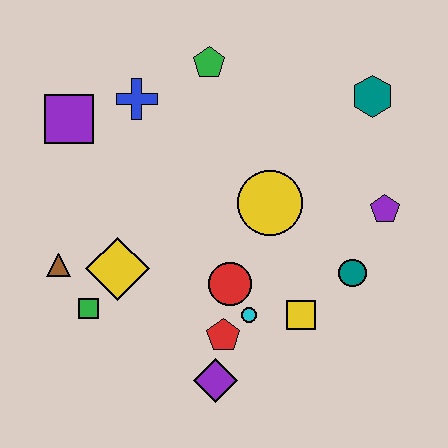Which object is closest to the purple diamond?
The red pentagon is closest to the purple diamond.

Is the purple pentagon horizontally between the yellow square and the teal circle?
No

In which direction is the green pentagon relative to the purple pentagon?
The green pentagon is to the left of the purple pentagon.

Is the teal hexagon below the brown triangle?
No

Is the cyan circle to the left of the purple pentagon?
Yes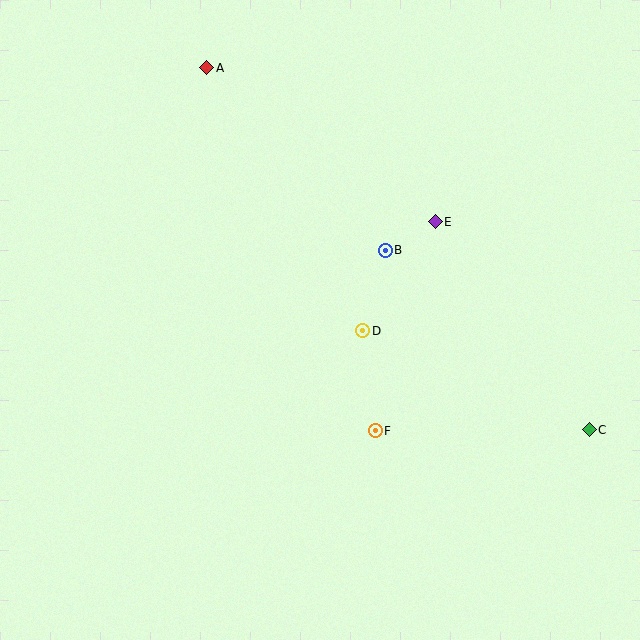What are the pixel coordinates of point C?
Point C is at (589, 430).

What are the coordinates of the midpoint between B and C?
The midpoint between B and C is at (487, 340).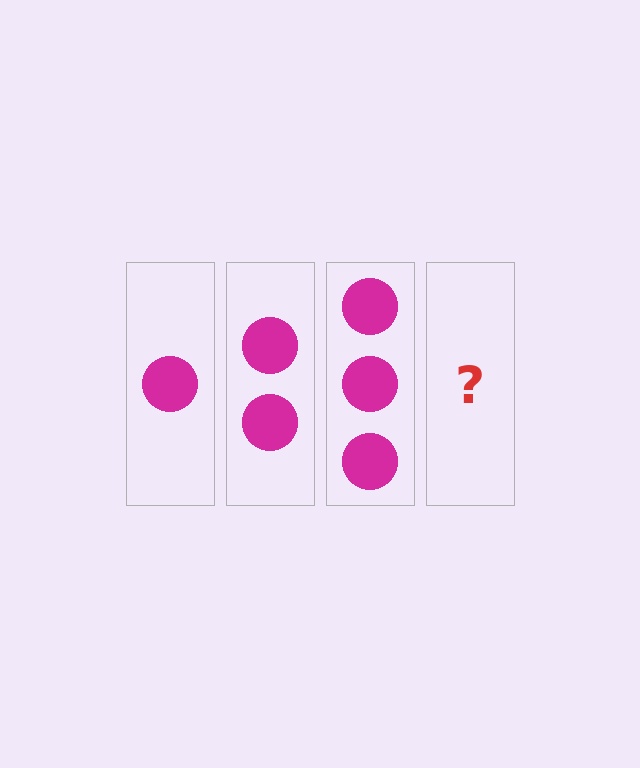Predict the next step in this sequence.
The next step is 4 circles.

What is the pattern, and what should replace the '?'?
The pattern is that each step adds one more circle. The '?' should be 4 circles.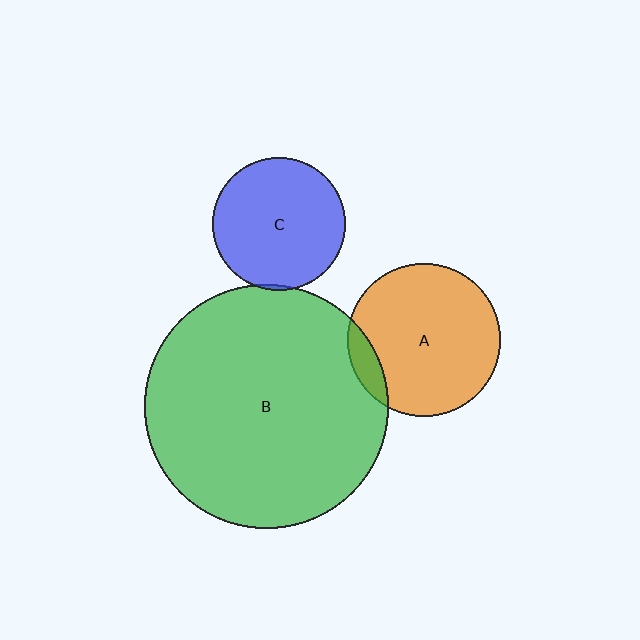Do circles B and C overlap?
Yes.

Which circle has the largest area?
Circle B (green).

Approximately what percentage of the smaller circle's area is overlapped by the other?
Approximately 5%.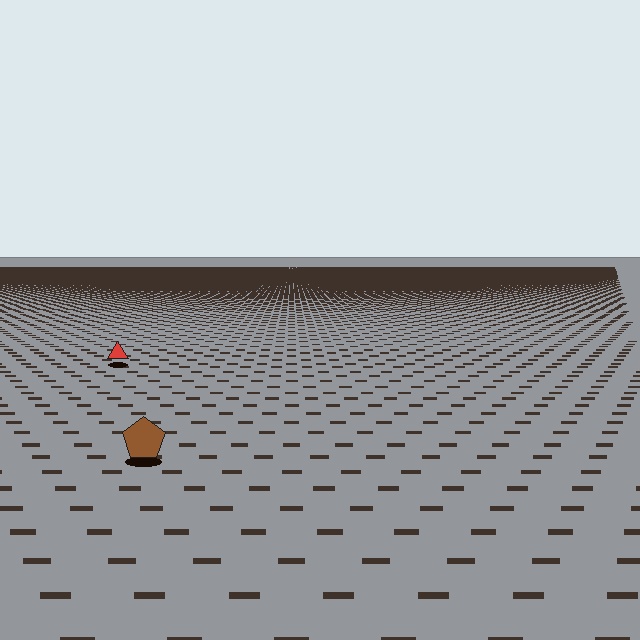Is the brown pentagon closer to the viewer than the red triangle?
Yes. The brown pentagon is closer — you can tell from the texture gradient: the ground texture is coarser near it.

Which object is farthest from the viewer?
The red triangle is farthest from the viewer. It appears smaller and the ground texture around it is denser.